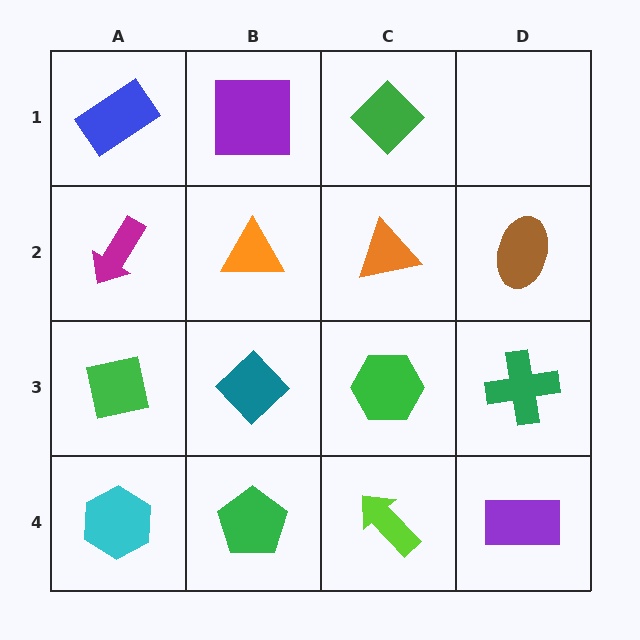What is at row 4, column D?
A purple rectangle.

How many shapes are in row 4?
4 shapes.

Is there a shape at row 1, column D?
No, that cell is empty.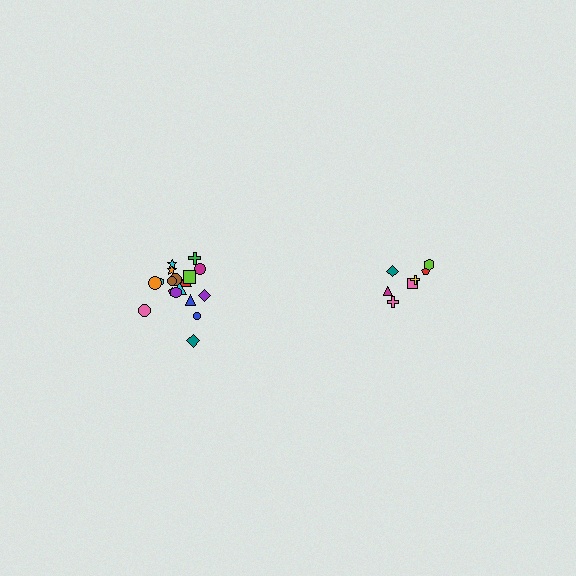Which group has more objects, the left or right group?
The left group.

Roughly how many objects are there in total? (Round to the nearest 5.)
Roughly 25 objects in total.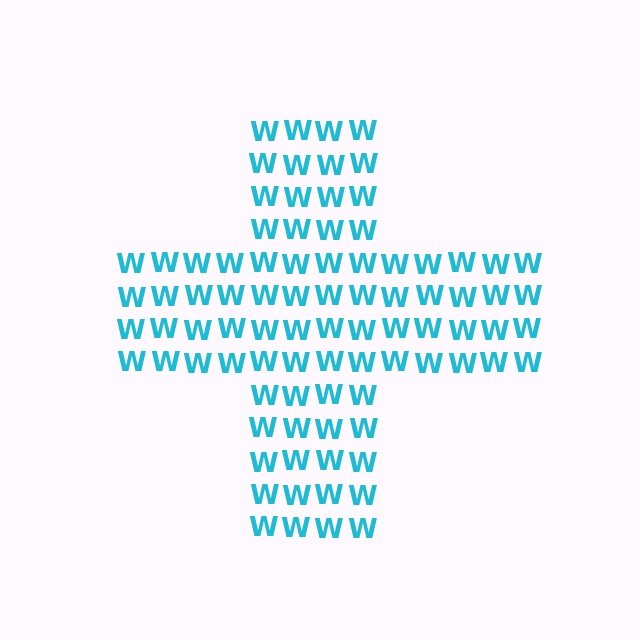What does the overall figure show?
The overall figure shows a cross.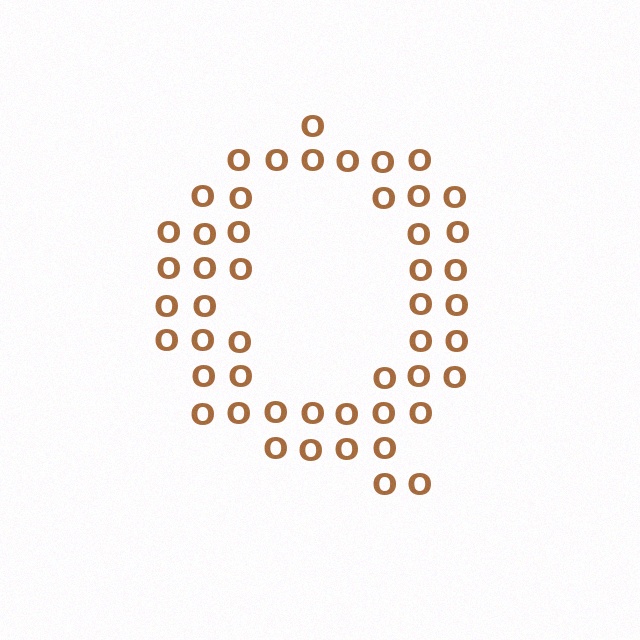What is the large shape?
The large shape is the letter Q.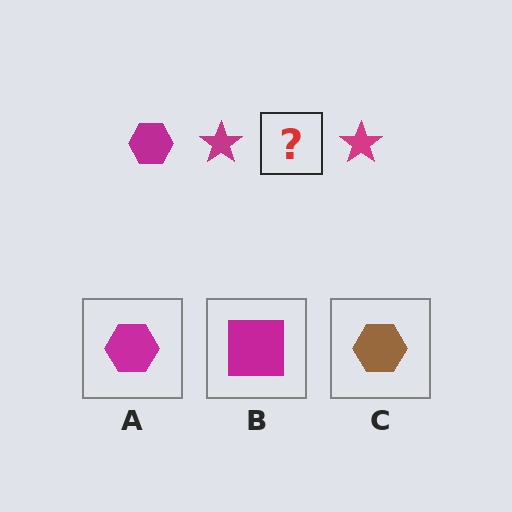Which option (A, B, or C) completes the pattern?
A.